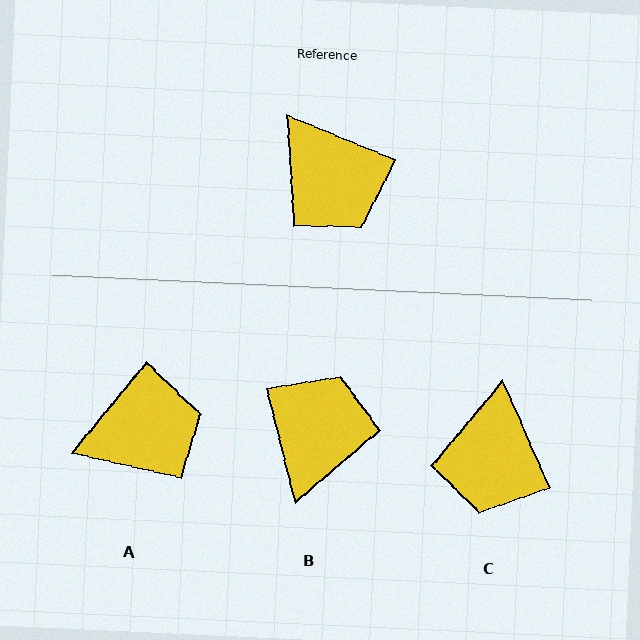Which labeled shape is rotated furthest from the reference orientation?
B, about 127 degrees away.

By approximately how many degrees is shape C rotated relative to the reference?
Approximately 44 degrees clockwise.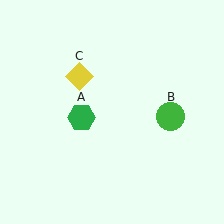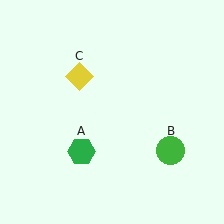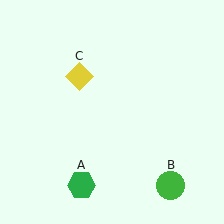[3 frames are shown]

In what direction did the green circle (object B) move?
The green circle (object B) moved down.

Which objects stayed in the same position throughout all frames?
Yellow diamond (object C) remained stationary.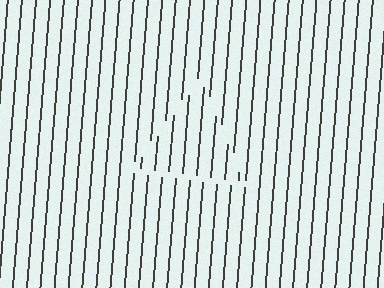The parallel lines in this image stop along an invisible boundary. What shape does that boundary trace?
An illusory triangle. The interior of the shape contains the same grating, shifted by half a period — the contour is defined by the phase discontinuity where line-ends from the inner and outer gratings abut.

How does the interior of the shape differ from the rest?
The interior of the shape contains the same grating, shifted by half a period — the contour is defined by the phase discontinuity where line-ends from the inner and outer gratings abut.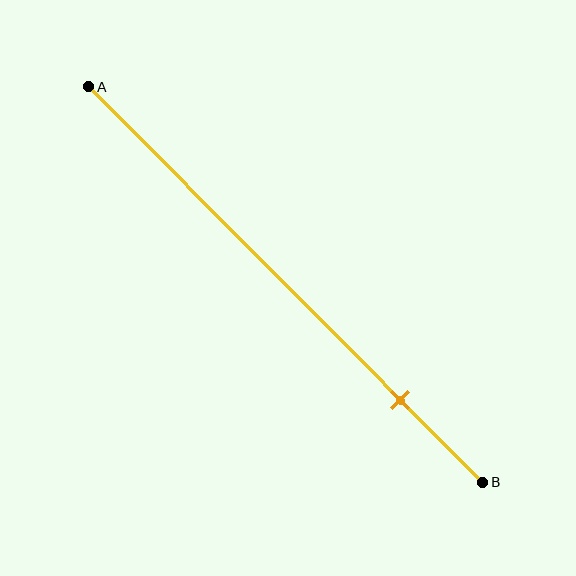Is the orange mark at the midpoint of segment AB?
No, the mark is at about 80% from A, not at the 50% midpoint.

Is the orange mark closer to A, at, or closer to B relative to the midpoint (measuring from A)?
The orange mark is closer to point B than the midpoint of segment AB.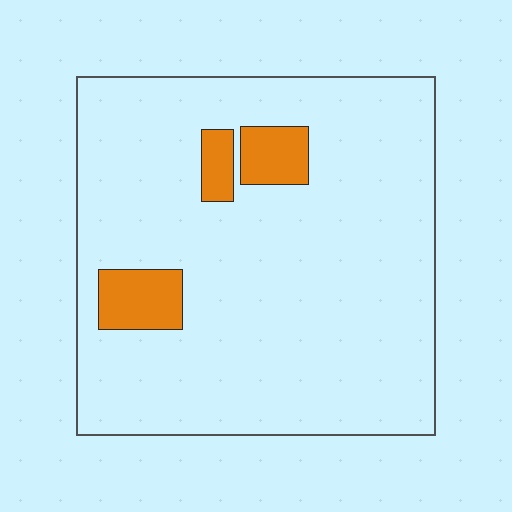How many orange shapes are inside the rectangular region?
3.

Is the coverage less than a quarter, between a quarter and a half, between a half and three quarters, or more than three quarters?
Less than a quarter.